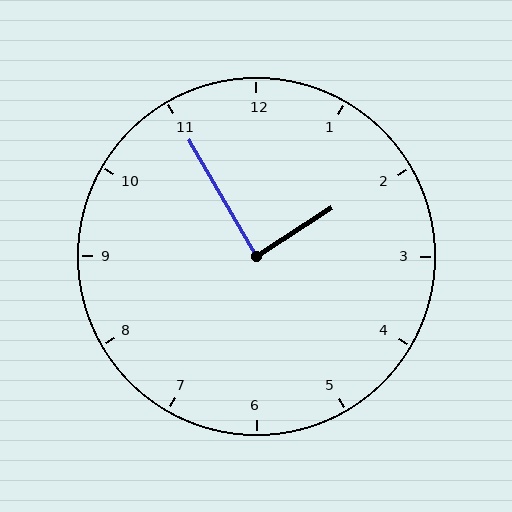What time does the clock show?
1:55.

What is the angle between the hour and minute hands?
Approximately 88 degrees.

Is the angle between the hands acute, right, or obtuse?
It is right.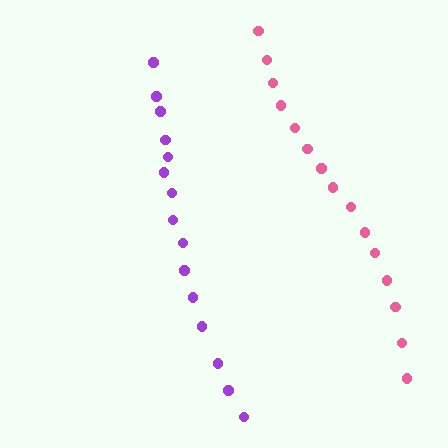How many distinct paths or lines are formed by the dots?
There are 2 distinct paths.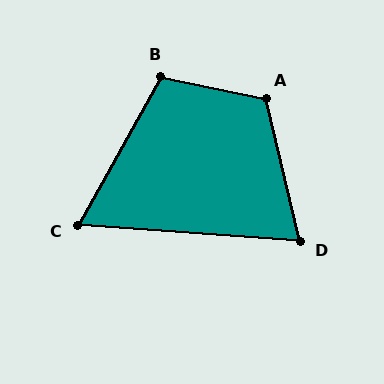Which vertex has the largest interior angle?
A, at approximately 115 degrees.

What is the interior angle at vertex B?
Approximately 108 degrees (obtuse).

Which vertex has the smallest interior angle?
C, at approximately 65 degrees.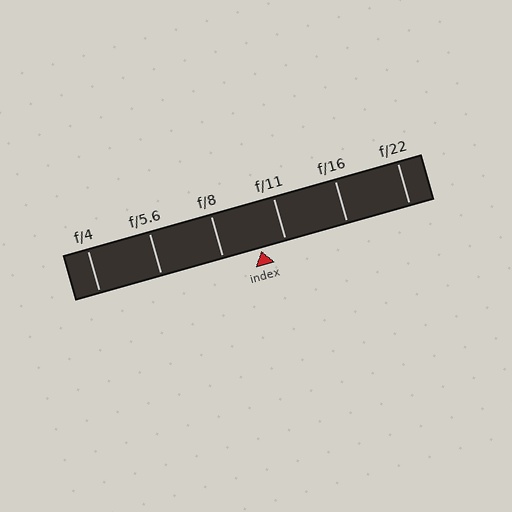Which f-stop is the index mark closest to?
The index mark is closest to f/11.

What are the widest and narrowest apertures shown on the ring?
The widest aperture shown is f/4 and the narrowest is f/22.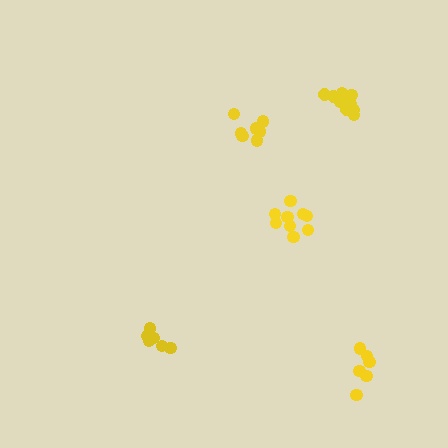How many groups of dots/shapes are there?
There are 5 groups.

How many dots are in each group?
Group 1: 7 dots, Group 2: 9 dots, Group 3: 6 dots, Group 4: 6 dots, Group 5: 11 dots (39 total).